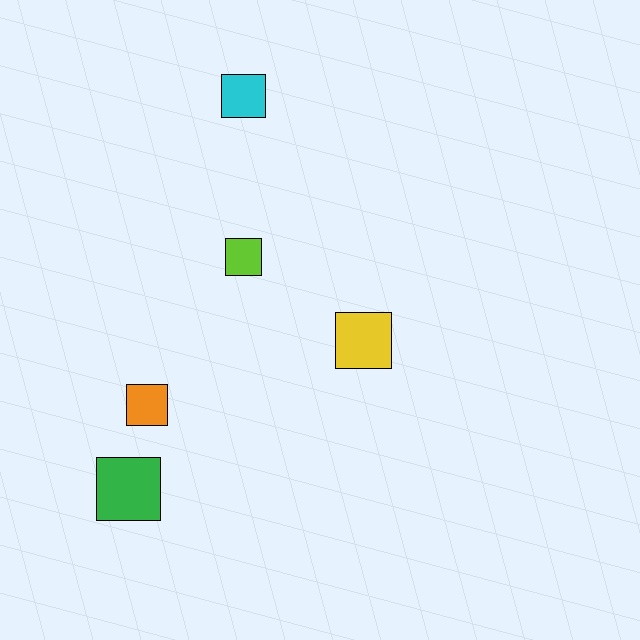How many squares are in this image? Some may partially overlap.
There are 5 squares.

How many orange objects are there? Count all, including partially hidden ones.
There is 1 orange object.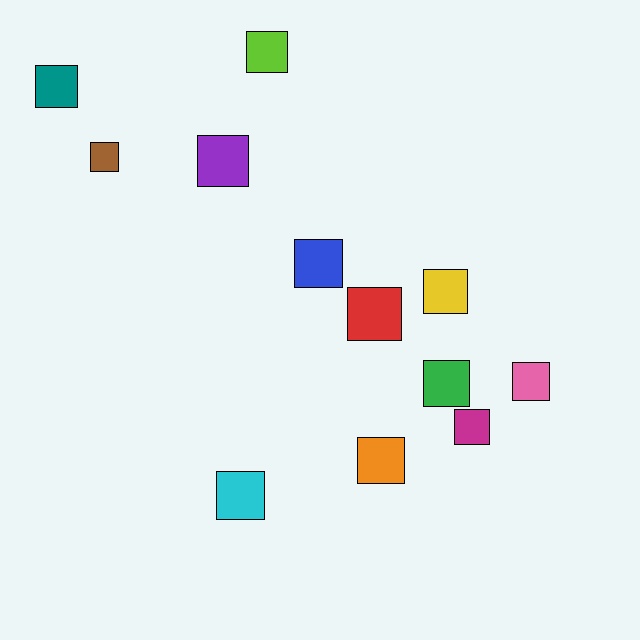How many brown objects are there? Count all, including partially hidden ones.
There is 1 brown object.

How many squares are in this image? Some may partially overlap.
There are 12 squares.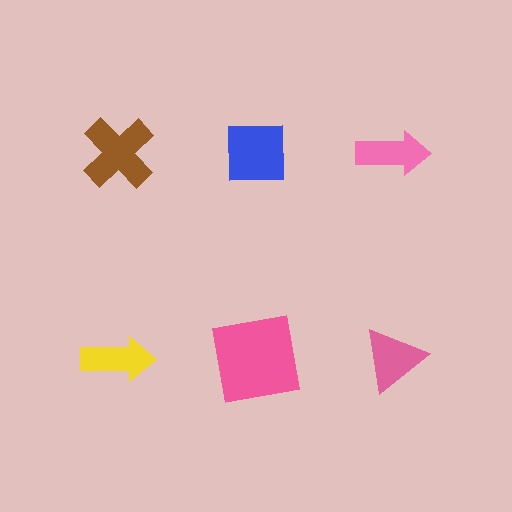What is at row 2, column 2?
A pink square.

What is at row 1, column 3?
A pink arrow.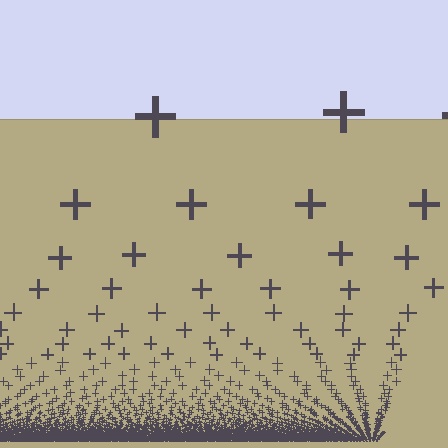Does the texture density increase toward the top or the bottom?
Density increases toward the bottom.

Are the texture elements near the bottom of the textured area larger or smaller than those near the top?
Smaller. The gradient is inverted — elements near the bottom are smaller and denser.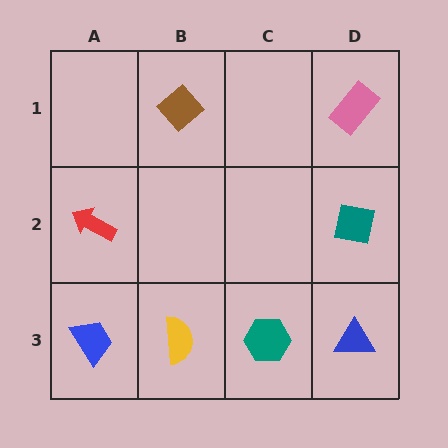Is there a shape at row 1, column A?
No, that cell is empty.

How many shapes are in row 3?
4 shapes.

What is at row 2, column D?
A teal square.